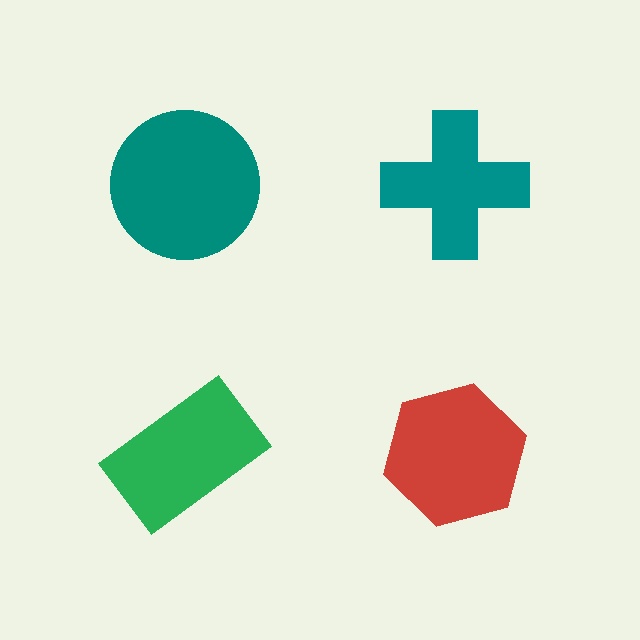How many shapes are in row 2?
2 shapes.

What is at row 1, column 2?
A teal cross.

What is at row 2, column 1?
A green rectangle.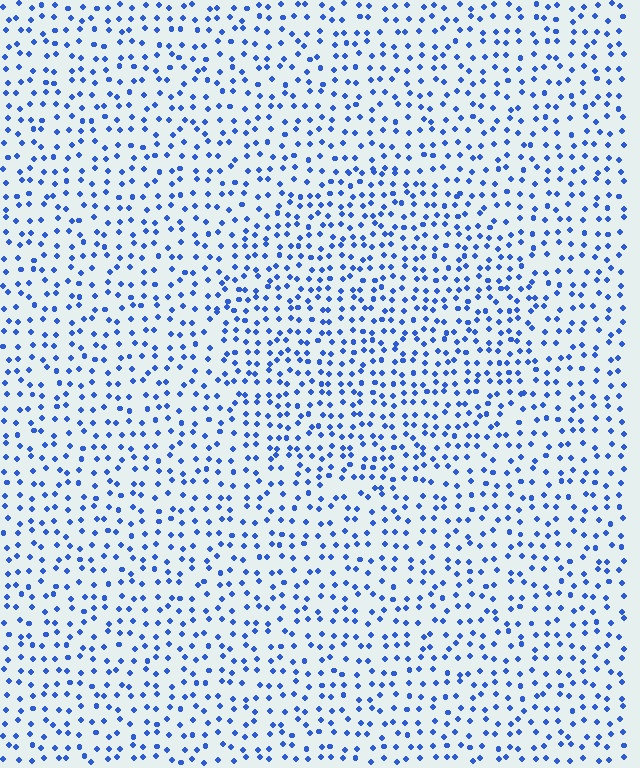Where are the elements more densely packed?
The elements are more densely packed inside the circle boundary.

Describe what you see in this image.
The image contains small blue elements arranged at two different densities. A circle-shaped region is visible where the elements are more densely packed than the surrounding area.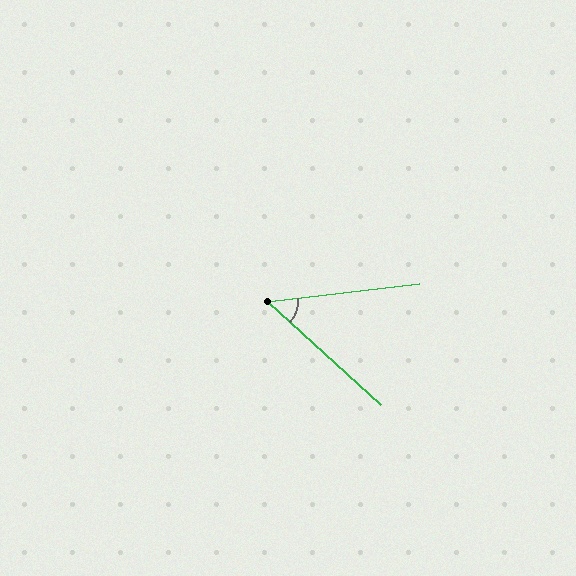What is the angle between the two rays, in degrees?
Approximately 49 degrees.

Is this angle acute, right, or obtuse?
It is acute.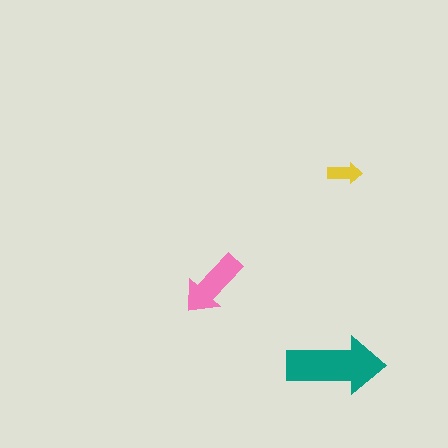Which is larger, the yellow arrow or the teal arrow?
The teal one.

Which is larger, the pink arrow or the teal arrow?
The teal one.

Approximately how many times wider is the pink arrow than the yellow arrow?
About 2 times wider.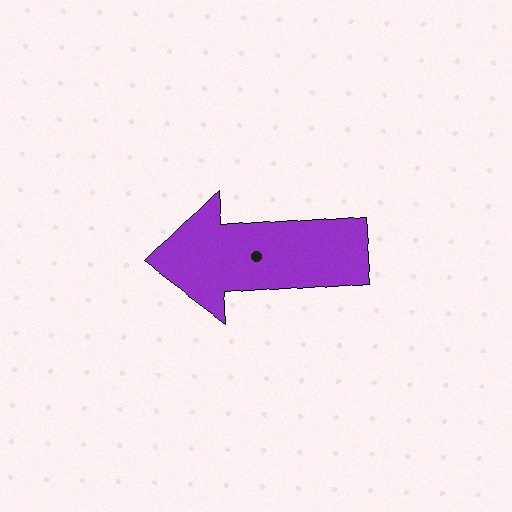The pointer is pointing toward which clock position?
Roughly 9 o'clock.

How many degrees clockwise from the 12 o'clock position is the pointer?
Approximately 266 degrees.